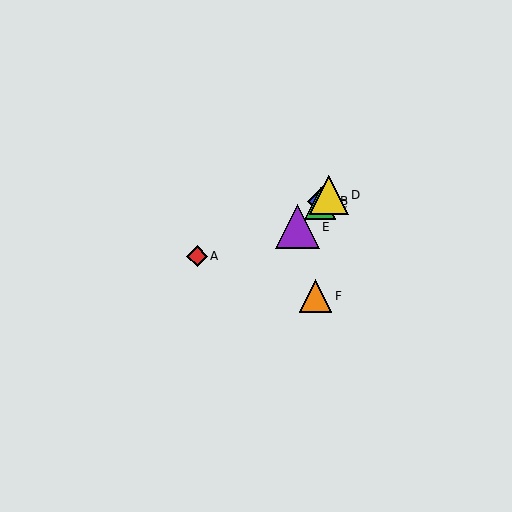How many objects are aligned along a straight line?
4 objects (B, C, D, E) are aligned along a straight line.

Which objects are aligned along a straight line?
Objects B, C, D, E are aligned along a straight line.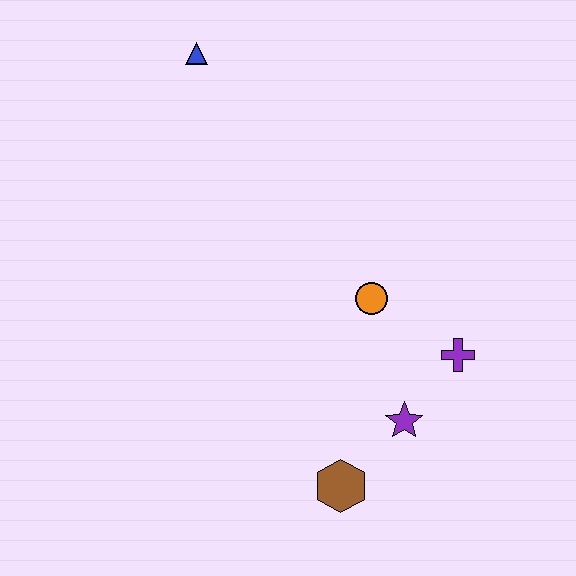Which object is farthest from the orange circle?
The blue triangle is farthest from the orange circle.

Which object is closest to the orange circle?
The purple cross is closest to the orange circle.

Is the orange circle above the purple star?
Yes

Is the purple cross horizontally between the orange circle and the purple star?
No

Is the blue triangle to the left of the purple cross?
Yes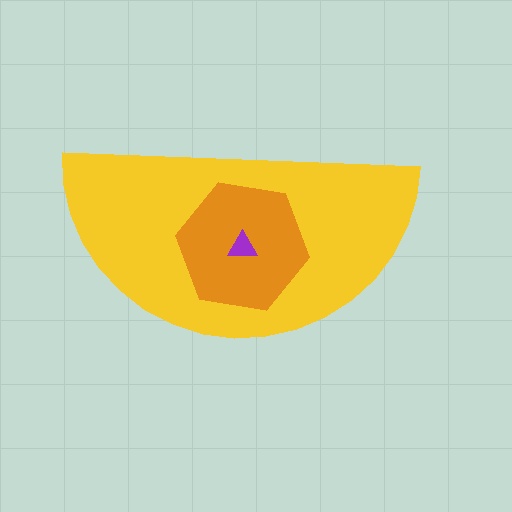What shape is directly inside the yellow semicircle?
The orange hexagon.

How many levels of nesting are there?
3.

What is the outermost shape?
The yellow semicircle.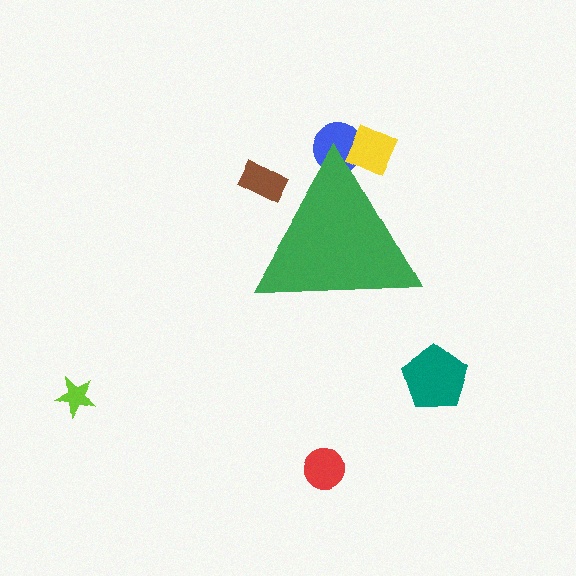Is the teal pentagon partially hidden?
No, the teal pentagon is fully visible.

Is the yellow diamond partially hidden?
Yes, the yellow diamond is partially hidden behind the green triangle.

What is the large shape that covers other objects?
A green triangle.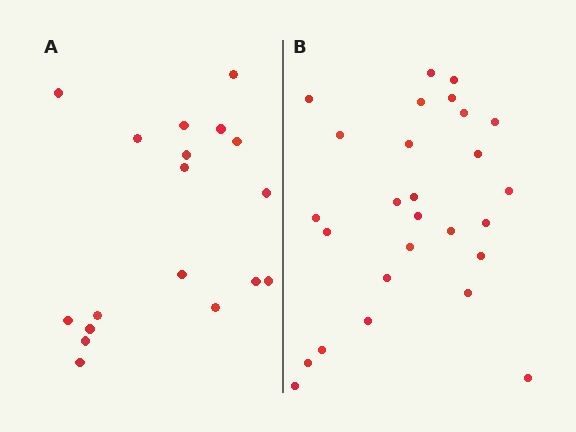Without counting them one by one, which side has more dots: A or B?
Region B (the right region) has more dots.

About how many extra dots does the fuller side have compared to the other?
Region B has roughly 8 or so more dots than region A.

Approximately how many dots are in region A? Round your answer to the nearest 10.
About 20 dots. (The exact count is 18, which rounds to 20.)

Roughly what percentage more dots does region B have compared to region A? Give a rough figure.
About 50% more.